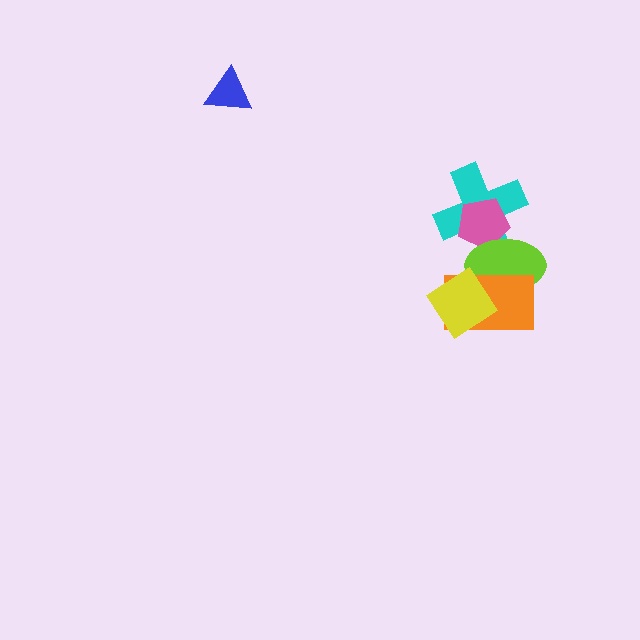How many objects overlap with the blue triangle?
0 objects overlap with the blue triangle.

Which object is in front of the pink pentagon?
The lime ellipse is in front of the pink pentagon.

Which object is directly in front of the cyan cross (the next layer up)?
The pink pentagon is directly in front of the cyan cross.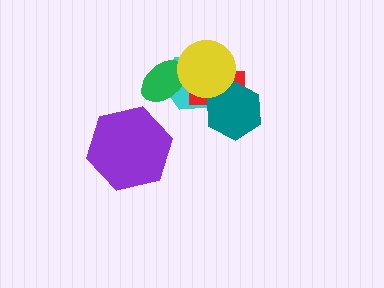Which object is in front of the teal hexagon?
The yellow circle is in front of the teal hexagon.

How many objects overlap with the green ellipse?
2 objects overlap with the green ellipse.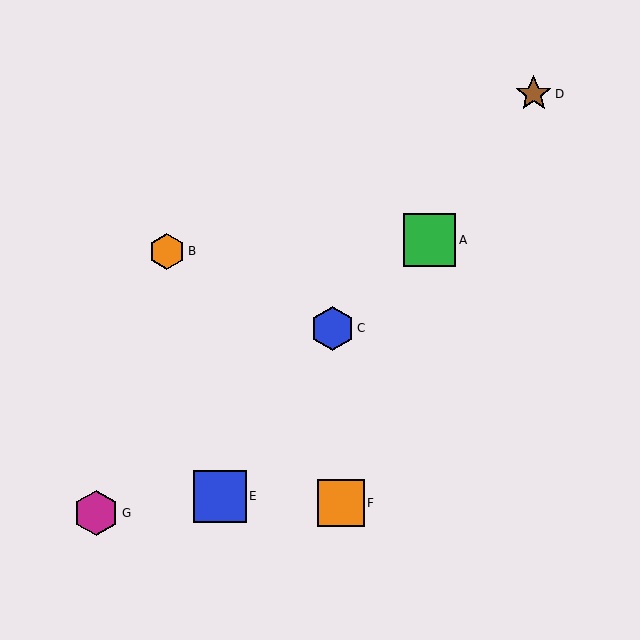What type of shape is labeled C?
Shape C is a blue hexagon.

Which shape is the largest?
The blue square (labeled E) is the largest.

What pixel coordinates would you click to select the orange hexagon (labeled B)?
Click at (167, 251) to select the orange hexagon B.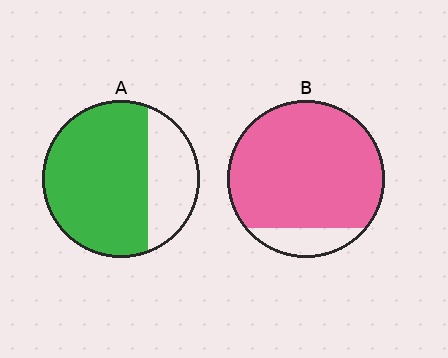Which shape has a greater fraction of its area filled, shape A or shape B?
Shape B.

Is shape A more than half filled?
Yes.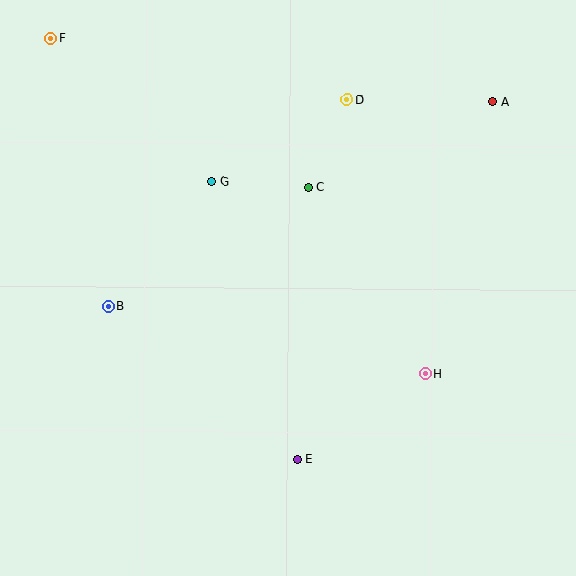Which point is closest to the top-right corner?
Point A is closest to the top-right corner.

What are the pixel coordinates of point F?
Point F is at (51, 38).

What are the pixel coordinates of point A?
Point A is at (493, 102).